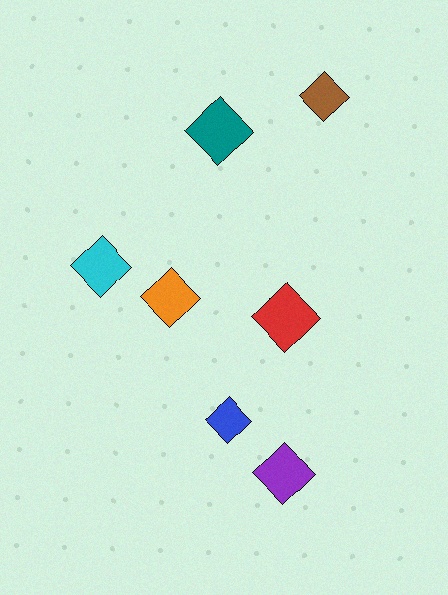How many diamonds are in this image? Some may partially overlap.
There are 7 diamonds.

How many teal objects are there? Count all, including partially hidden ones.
There is 1 teal object.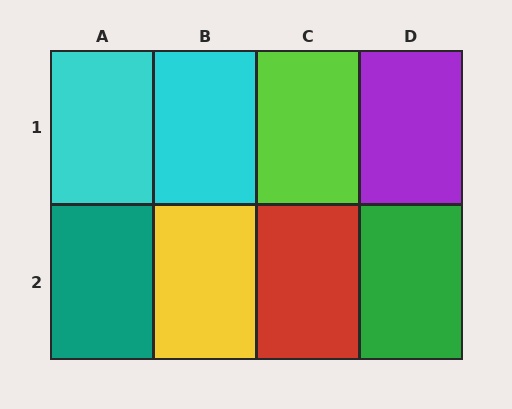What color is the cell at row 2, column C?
Red.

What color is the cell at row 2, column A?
Teal.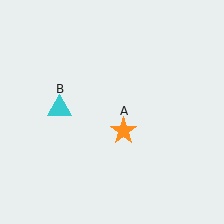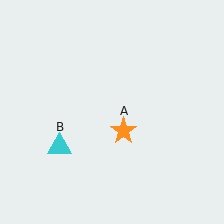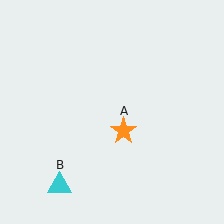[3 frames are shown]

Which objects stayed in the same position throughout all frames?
Orange star (object A) remained stationary.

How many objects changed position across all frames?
1 object changed position: cyan triangle (object B).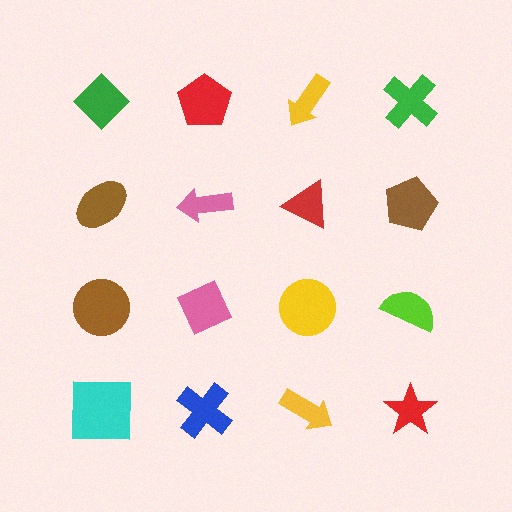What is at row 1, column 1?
A green diamond.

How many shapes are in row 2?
4 shapes.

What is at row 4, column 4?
A red star.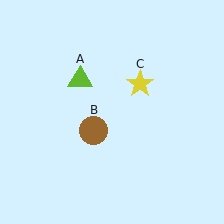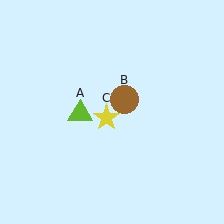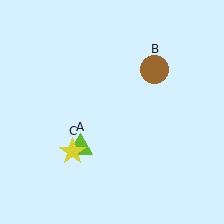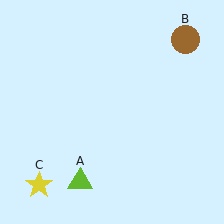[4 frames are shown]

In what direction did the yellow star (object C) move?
The yellow star (object C) moved down and to the left.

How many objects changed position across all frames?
3 objects changed position: lime triangle (object A), brown circle (object B), yellow star (object C).